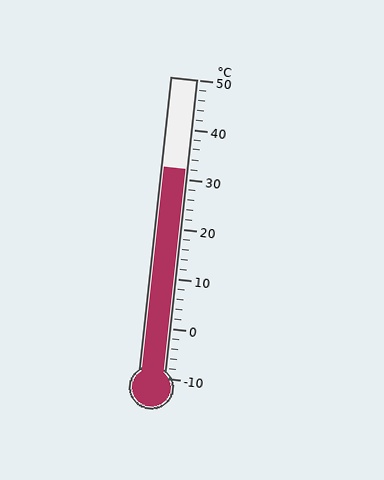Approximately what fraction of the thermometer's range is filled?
The thermometer is filled to approximately 70% of its range.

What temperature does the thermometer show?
The thermometer shows approximately 32°C.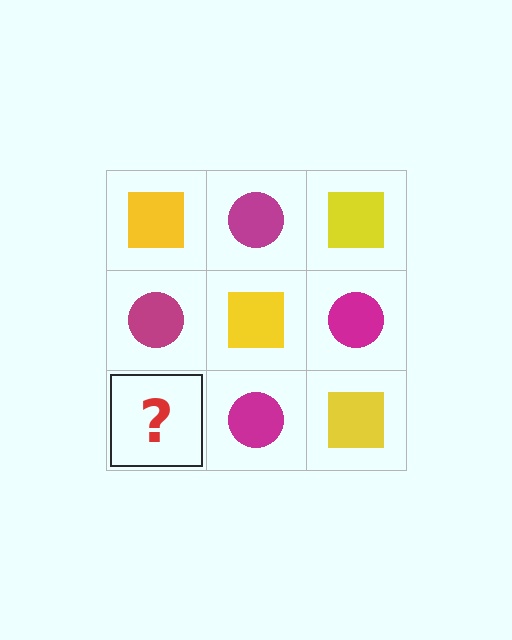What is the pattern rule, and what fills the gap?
The rule is that it alternates yellow square and magenta circle in a checkerboard pattern. The gap should be filled with a yellow square.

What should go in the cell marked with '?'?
The missing cell should contain a yellow square.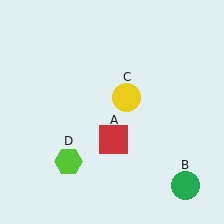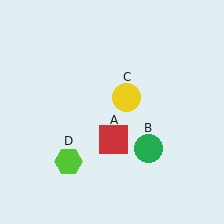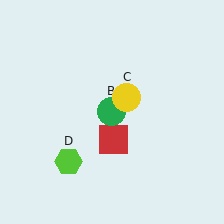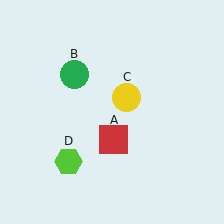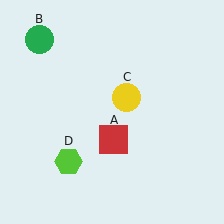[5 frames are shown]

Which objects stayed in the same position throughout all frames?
Red square (object A) and yellow circle (object C) and lime hexagon (object D) remained stationary.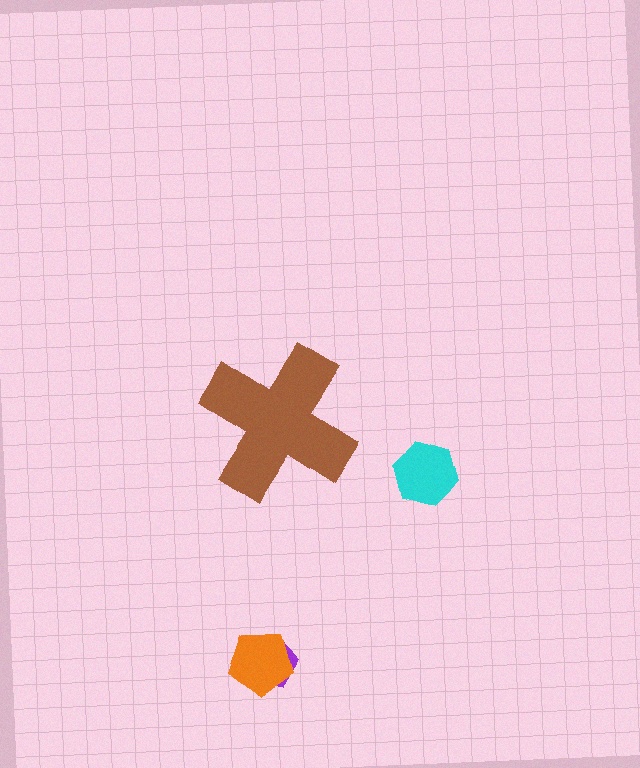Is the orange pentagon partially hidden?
No, the orange pentagon is fully visible.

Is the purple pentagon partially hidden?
No, the purple pentagon is fully visible.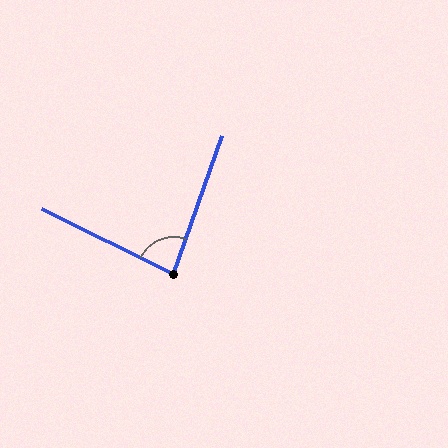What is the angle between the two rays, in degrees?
Approximately 83 degrees.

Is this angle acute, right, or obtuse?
It is acute.